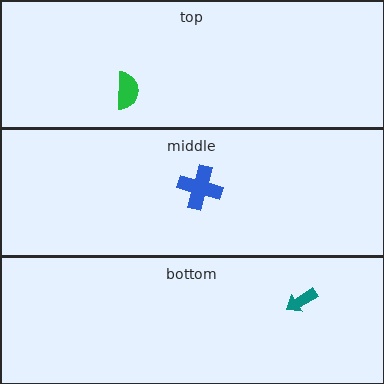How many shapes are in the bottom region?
1.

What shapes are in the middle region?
The blue cross.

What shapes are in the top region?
The green semicircle.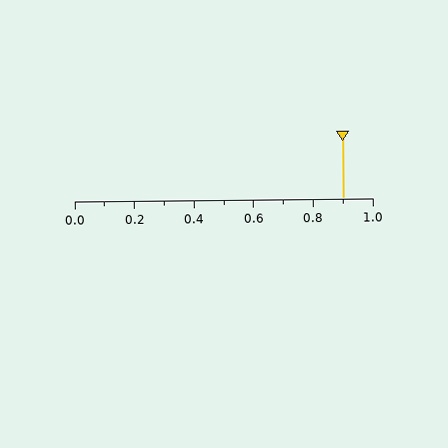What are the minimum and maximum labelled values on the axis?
The axis runs from 0.0 to 1.0.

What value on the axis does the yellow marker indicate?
The marker indicates approximately 0.9.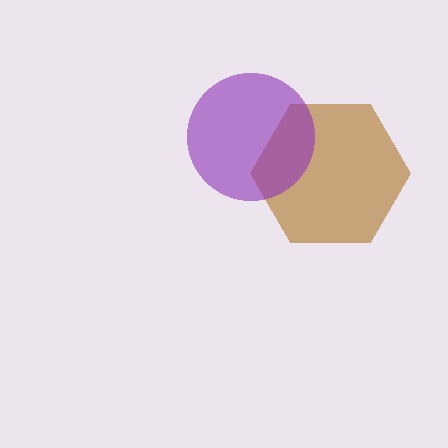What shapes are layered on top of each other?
The layered shapes are: a brown hexagon, a purple circle.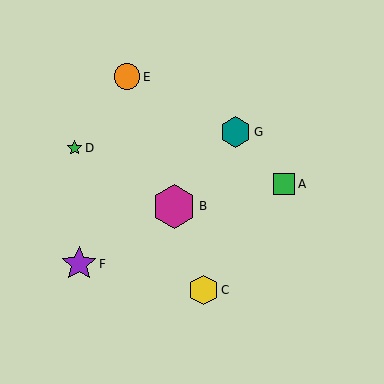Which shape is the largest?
The magenta hexagon (labeled B) is the largest.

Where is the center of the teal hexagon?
The center of the teal hexagon is at (236, 132).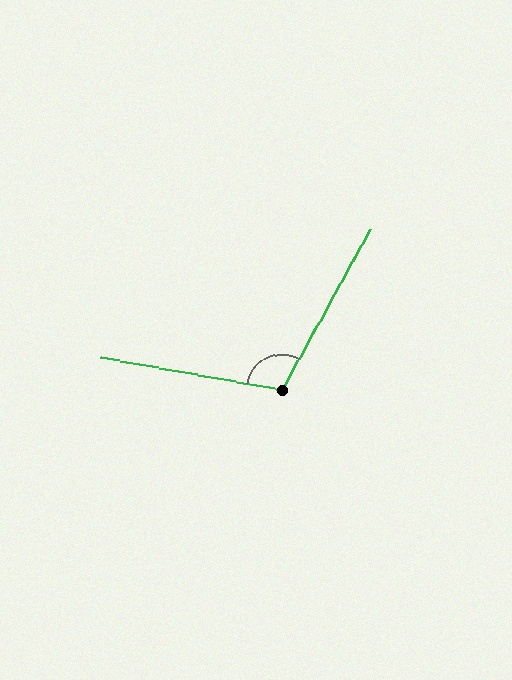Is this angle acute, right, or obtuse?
It is obtuse.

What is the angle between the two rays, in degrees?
Approximately 109 degrees.